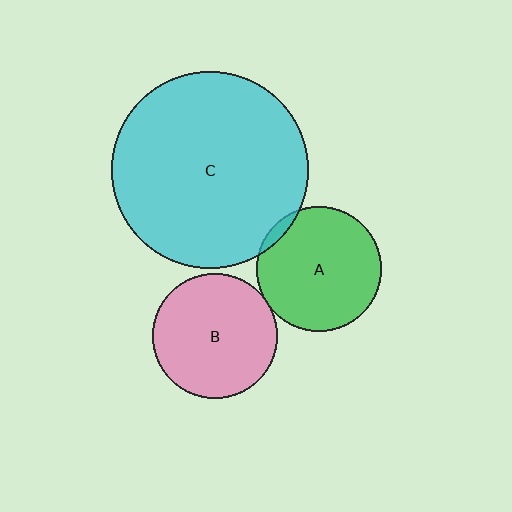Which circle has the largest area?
Circle C (cyan).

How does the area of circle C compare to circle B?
Approximately 2.5 times.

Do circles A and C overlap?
Yes.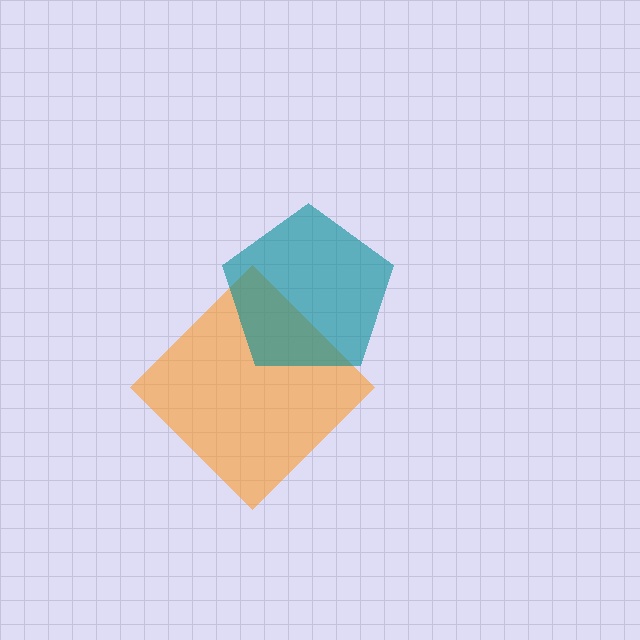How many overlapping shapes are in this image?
There are 2 overlapping shapes in the image.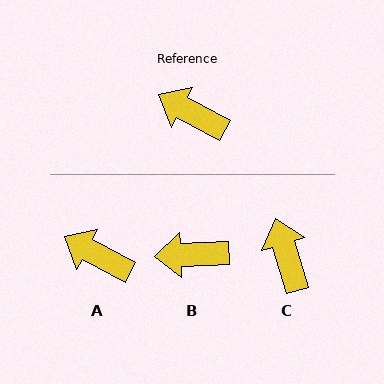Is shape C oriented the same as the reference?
No, it is off by about 45 degrees.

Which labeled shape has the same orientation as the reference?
A.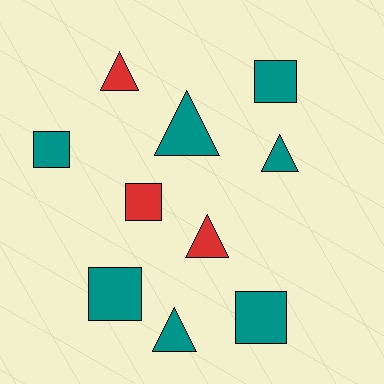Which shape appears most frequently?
Triangle, with 5 objects.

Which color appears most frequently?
Teal, with 7 objects.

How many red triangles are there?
There are 2 red triangles.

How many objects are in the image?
There are 10 objects.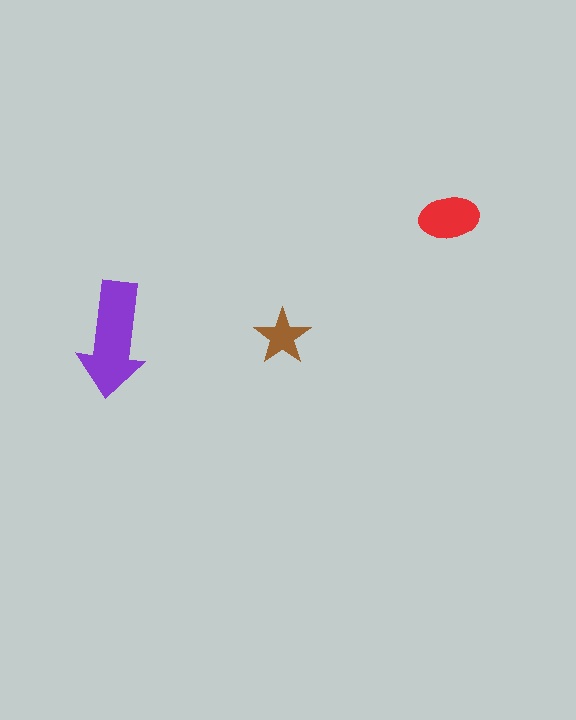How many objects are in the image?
There are 3 objects in the image.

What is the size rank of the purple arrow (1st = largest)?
1st.